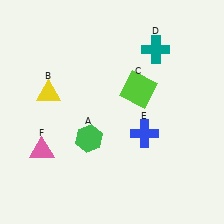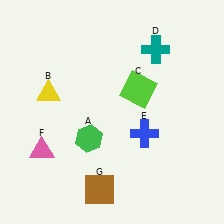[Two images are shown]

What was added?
A brown square (G) was added in Image 2.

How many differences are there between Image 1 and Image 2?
There is 1 difference between the two images.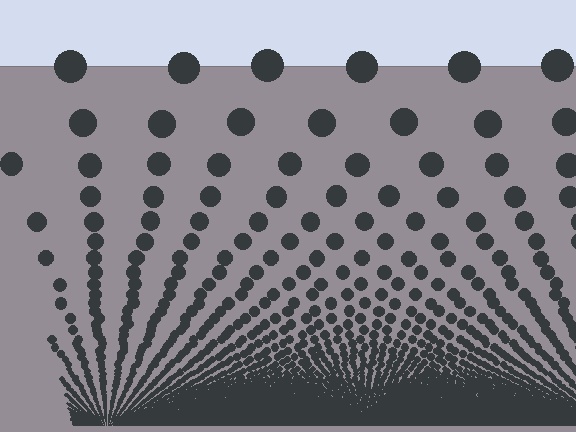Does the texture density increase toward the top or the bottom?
Density increases toward the bottom.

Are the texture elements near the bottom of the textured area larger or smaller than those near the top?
Smaller. The gradient is inverted — elements near the bottom are smaller and denser.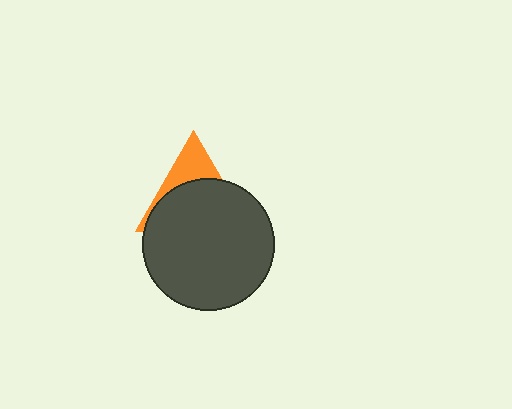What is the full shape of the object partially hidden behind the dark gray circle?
The partially hidden object is an orange triangle.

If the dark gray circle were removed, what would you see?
You would see the complete orange triangle.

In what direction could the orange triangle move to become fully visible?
The orange triangle could move up. That would shift it out from behind the dark gray circle entirely.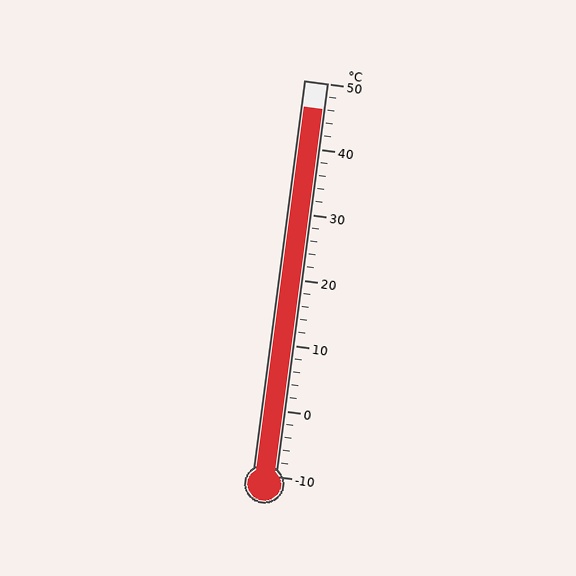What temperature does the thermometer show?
The thermometer shows approximately 46°C.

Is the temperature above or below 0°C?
The temperature is above 0°C.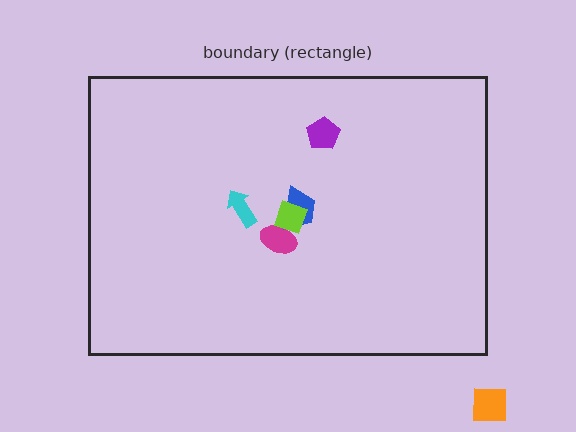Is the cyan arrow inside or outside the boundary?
Inside.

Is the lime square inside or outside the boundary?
Inside.